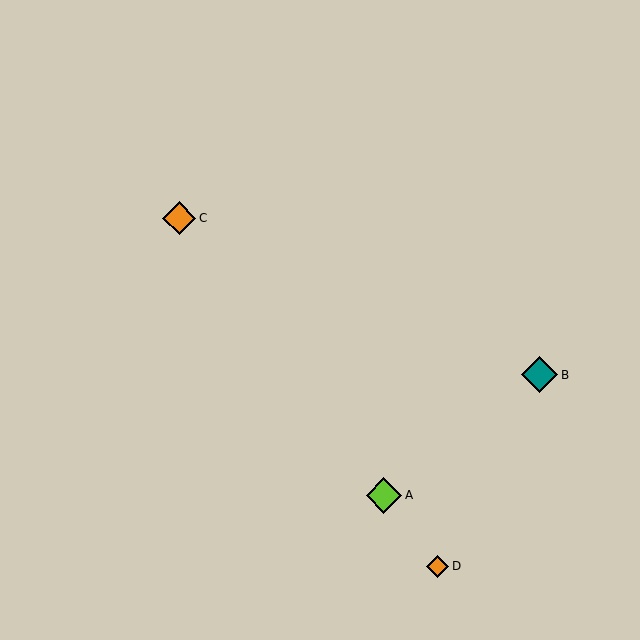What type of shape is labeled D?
Shape D is an orange diamond.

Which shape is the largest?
The teal diamond (labeled B) is the largest.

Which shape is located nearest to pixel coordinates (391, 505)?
The lime diamond (labeled A) at (384, 495) is nearest to that location.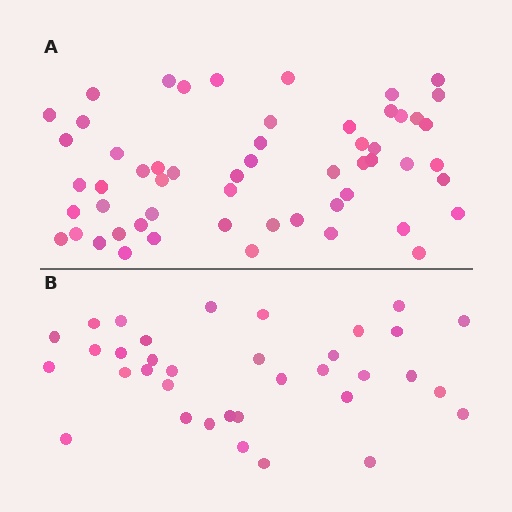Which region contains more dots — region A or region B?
Region A (the top region) has more dots.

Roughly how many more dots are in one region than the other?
Region A has approximately 20 more dots than region B.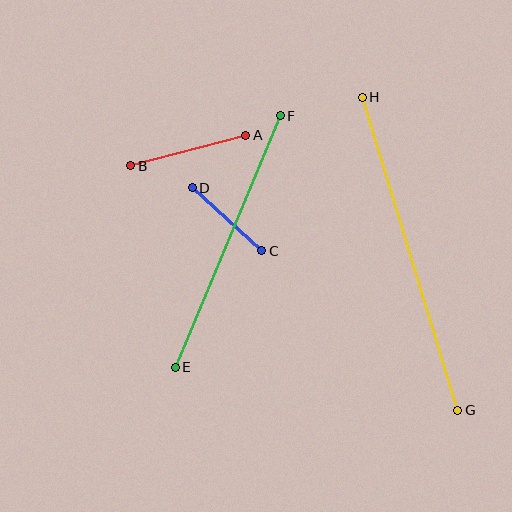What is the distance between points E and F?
The distance is approximately 273 pixels.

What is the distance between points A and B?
The distance is approximately 119 pixels.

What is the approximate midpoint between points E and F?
The midpoint is at approximately (228, 241) pixels.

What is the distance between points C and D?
The distance is approximately 94 pixels.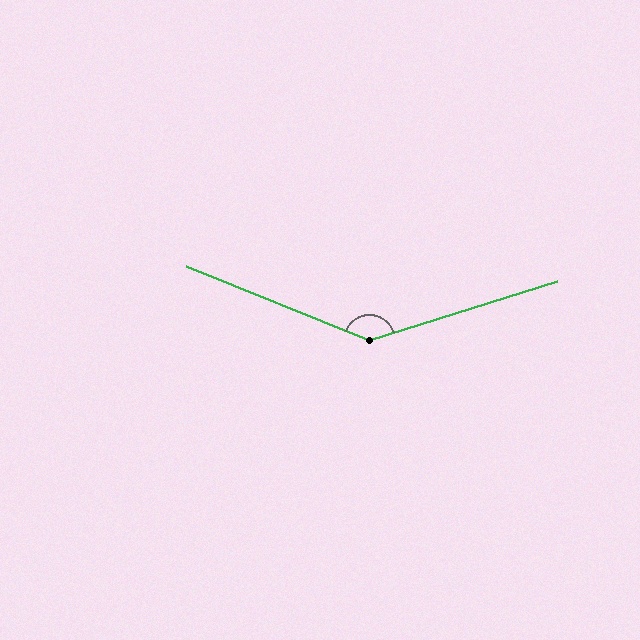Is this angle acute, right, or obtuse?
It is obtuse.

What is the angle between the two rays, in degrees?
Approximately 140 degrees.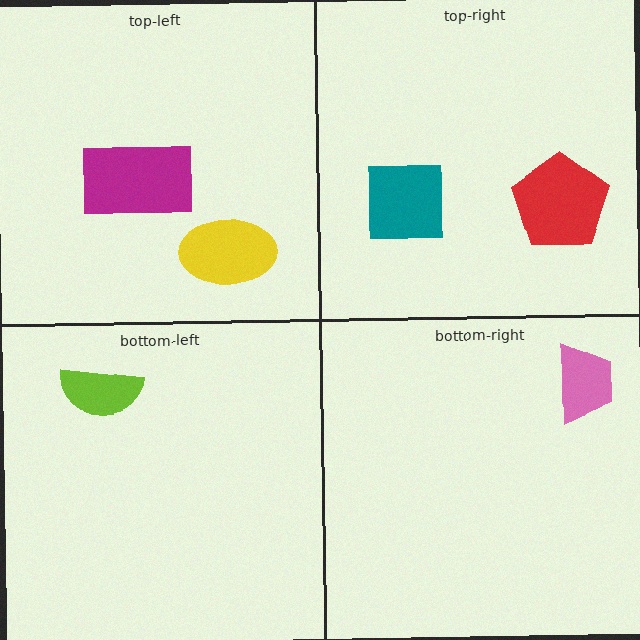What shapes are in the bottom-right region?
The pink trapezoid.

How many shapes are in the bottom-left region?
1.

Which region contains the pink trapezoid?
The bottom-right region.